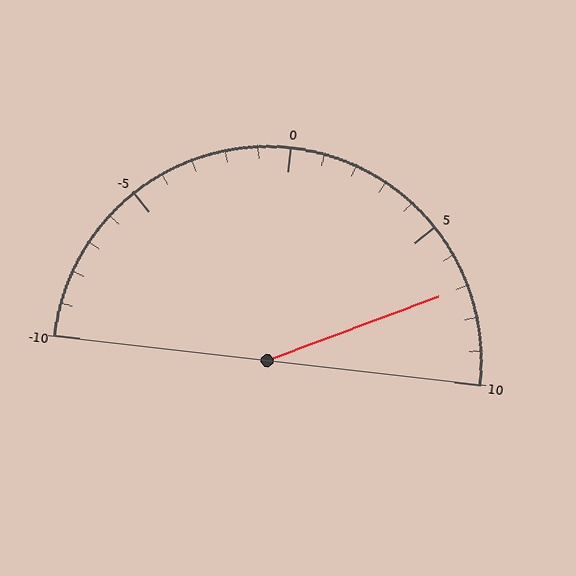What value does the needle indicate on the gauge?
The needle indicates approximately 7.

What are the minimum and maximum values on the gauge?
The gauge ranges from -10 to 10.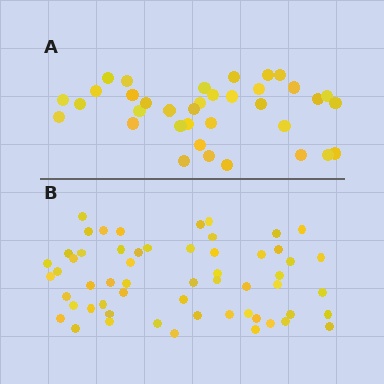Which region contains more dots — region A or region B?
Region B (the bottom region) has more dots.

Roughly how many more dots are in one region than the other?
Region B has approximately 20 more dots than region A.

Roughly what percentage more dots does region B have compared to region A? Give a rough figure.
About 60% more.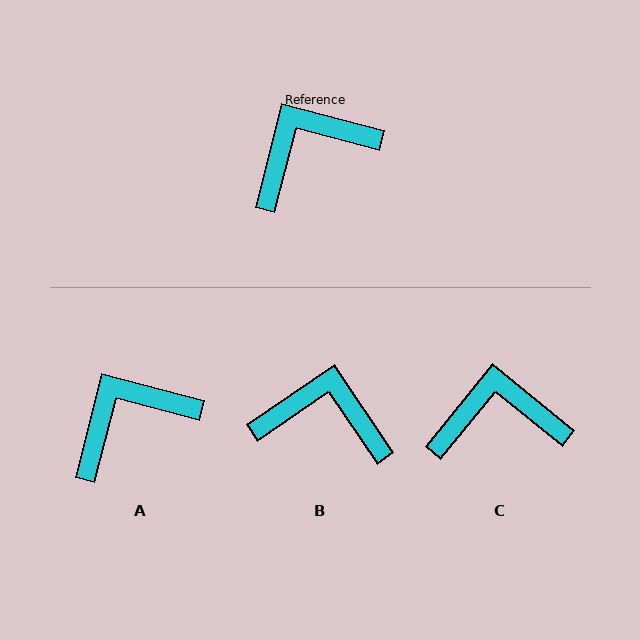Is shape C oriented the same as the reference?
No, it is off by about 24 degrees.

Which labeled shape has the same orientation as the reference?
A.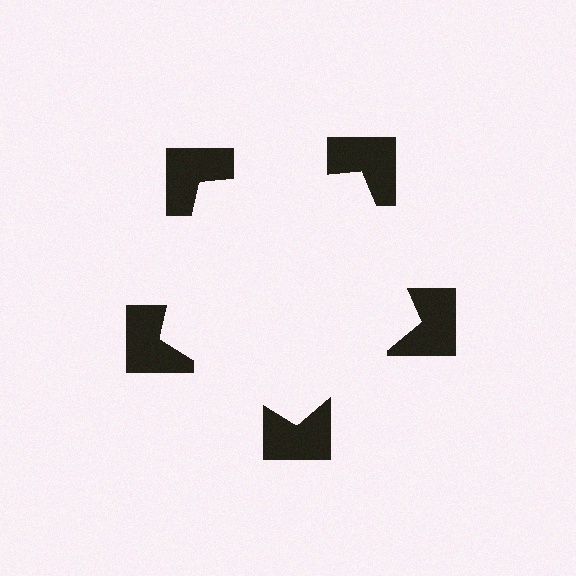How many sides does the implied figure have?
5 sides.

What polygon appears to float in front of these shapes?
An illusory pentagon — its edges are inferred from the aligned wedge cuts in the notched squares, not physically drawn.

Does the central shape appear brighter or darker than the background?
It typically appears slightly brighter than the background, even though no actual brightness change is drawn.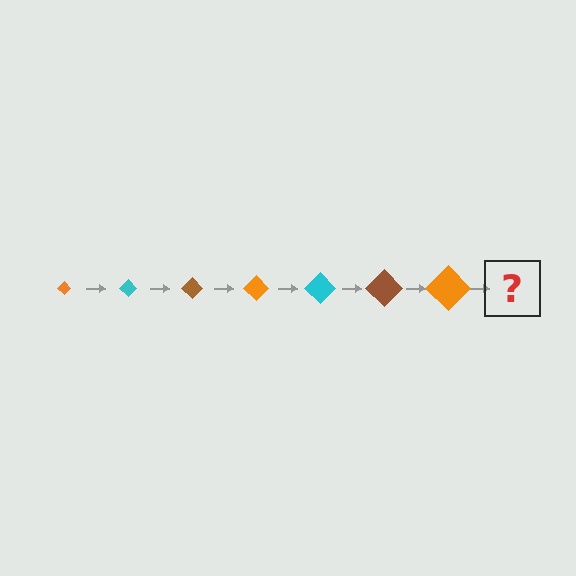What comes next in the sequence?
The next element should be a cyan diamond, larger than the previous one.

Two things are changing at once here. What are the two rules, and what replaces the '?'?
The two rules are that the diamond grows larger each step and the color cycles through orange, cyan, and brown. The '?' should be a cyan diamond, larger than the previous one.